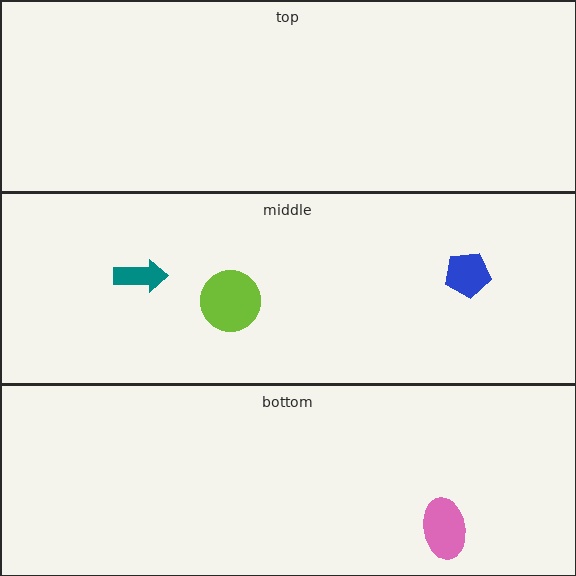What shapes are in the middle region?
The blue pentagon, the lime circle, the teal arrow.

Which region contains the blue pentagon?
The middle region.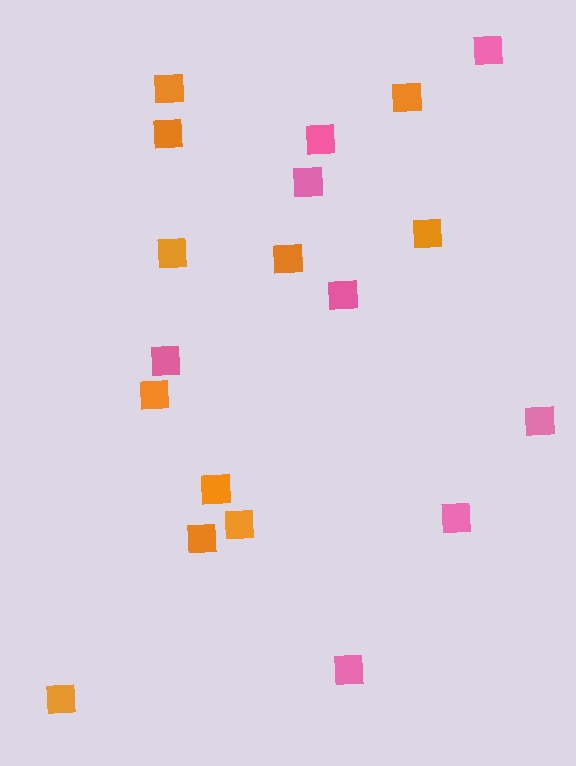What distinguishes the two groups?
There are 2 groups: one group of pink squares (8) and one group of orange squares (11).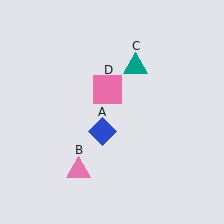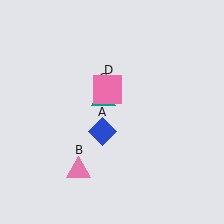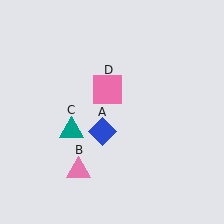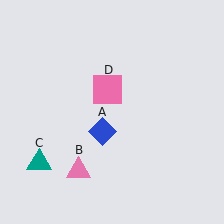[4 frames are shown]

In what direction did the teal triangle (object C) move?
The teal triangle (object C) moved down and to the left.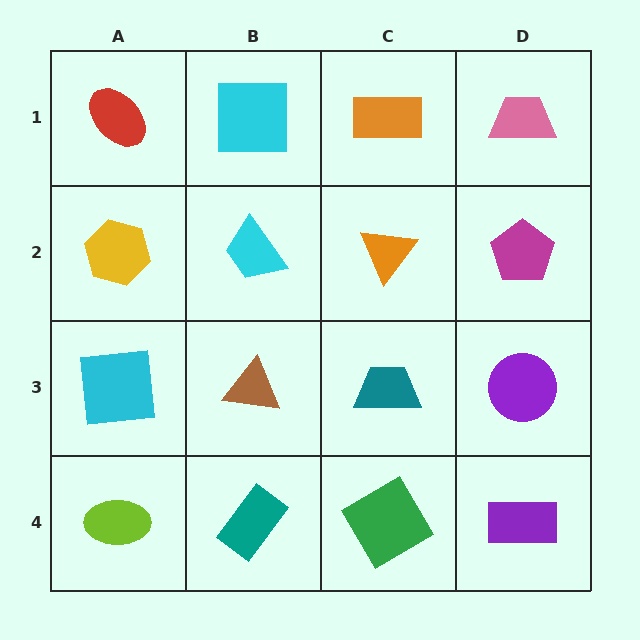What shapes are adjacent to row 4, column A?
A cyan square (row 3, column A), a teal rectangle (row 4, column B).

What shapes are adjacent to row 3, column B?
A cyan trapezoid (row 2, column B), a teal rectangle (row 4, column B), a cyan square (row 3, column A), a teal trapezoid (row 3, column C).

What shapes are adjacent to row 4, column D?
A purple circle (row 3, column D), a green diamond (row 4, column C).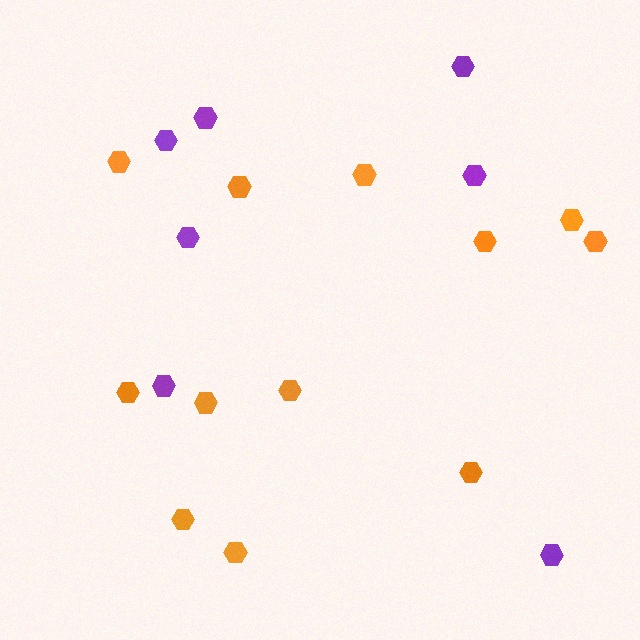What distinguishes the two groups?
There are 2 groups: one group of orange hexagons (12) and one group of purple hexagons (7).